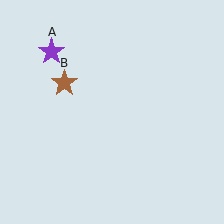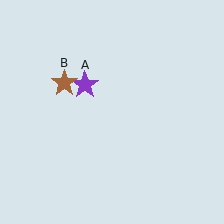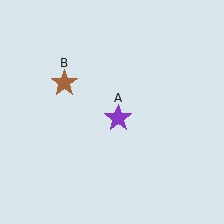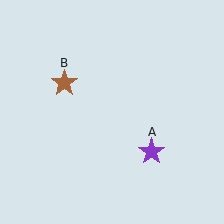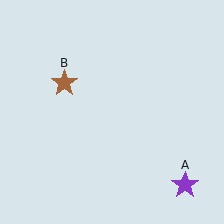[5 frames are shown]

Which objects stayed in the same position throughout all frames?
Brown star (object B) remained stationary.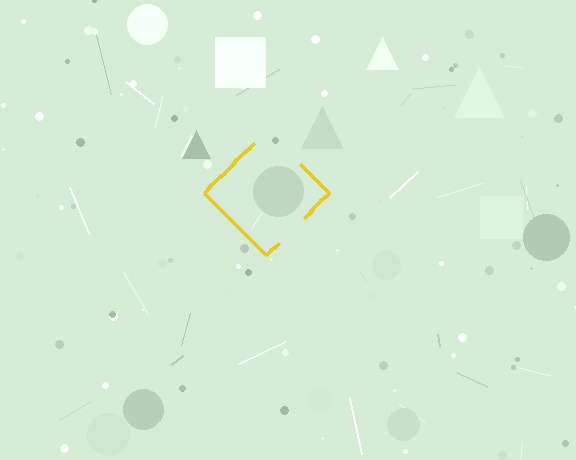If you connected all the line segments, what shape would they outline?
They would outline a diamond.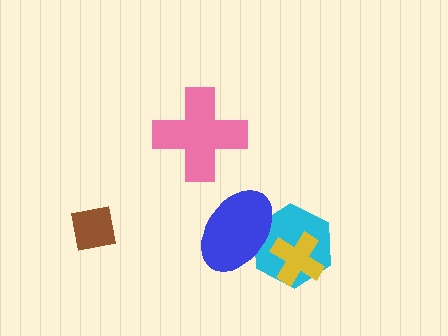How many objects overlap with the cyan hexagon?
2 objects overlap with the cyan hexagon.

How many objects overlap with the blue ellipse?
1 object overlaps with the blue ellipse.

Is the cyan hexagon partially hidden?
Yes, it is partially covered by another shape.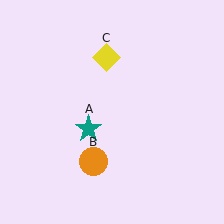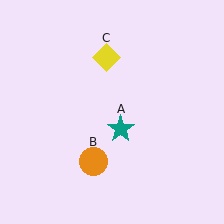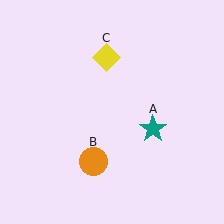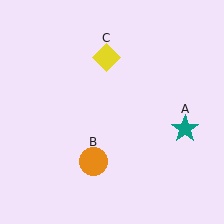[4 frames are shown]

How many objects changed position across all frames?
1 object changed position: teal star (object A).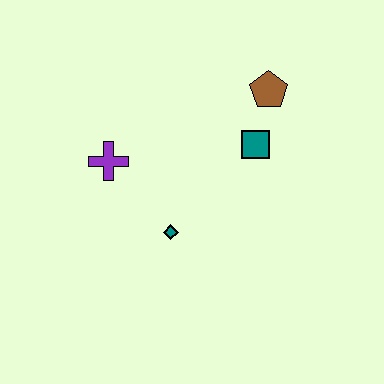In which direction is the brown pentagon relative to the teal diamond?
The brown pentagon is above the teal diamond.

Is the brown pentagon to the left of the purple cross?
No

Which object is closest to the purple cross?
The teal diamond is closest to the purple cross.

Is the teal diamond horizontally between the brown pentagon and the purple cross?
Yes